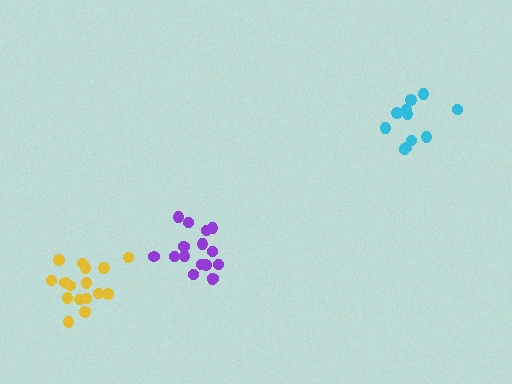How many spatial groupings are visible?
There are 3 spatial groupings.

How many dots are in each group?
Group 1: 16 dots, Group 2: 11 dots, Group 3: 17 dots (44 total).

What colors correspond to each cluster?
The clusters are colored: yellow, cyan, purple.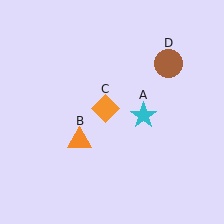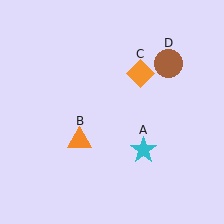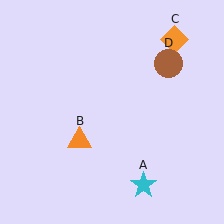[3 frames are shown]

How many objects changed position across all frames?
2 objects changed position: cyan star (object A), orange diamond (object C).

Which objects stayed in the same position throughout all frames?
Orange triangle (object B) and brown circle (object D) remained stationary.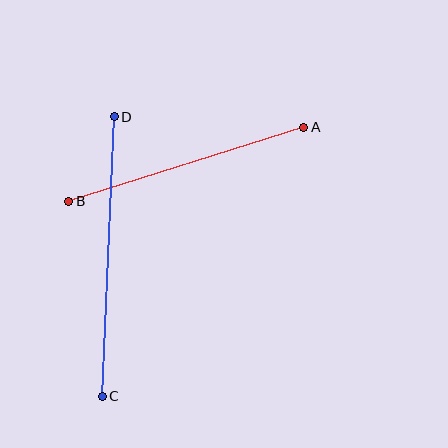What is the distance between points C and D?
The distance is approximately 280 pixels.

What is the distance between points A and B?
The distance is approximately 247 pixels.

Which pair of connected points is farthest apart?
Points C and D are farthest apart.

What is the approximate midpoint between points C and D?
The midpoint is at approximately (108, 256) pixels.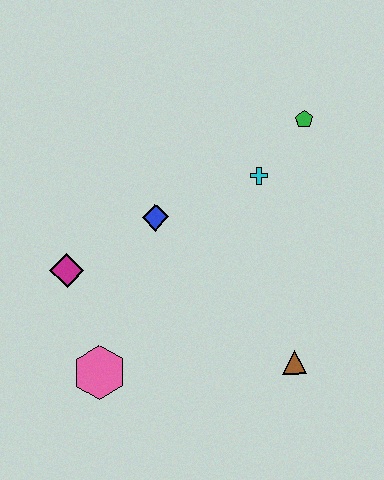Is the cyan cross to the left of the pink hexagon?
No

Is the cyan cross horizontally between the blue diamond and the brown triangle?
Yes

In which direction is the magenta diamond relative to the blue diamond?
The magenta diamond is to the left of the blue diamond.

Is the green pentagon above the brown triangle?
Yes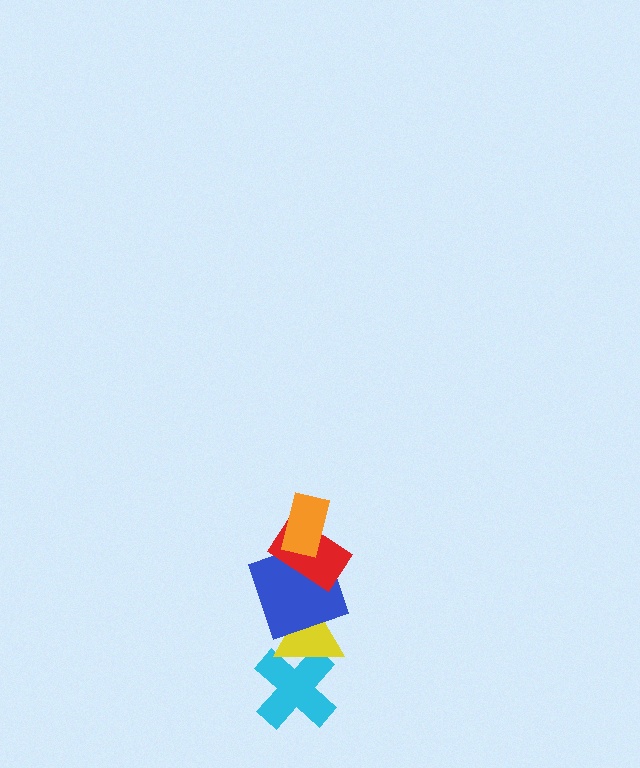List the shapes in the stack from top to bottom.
From top to bottom: the orange rectangle, the red rectangle, the blue square, the yellow triangle, the cyan cross.